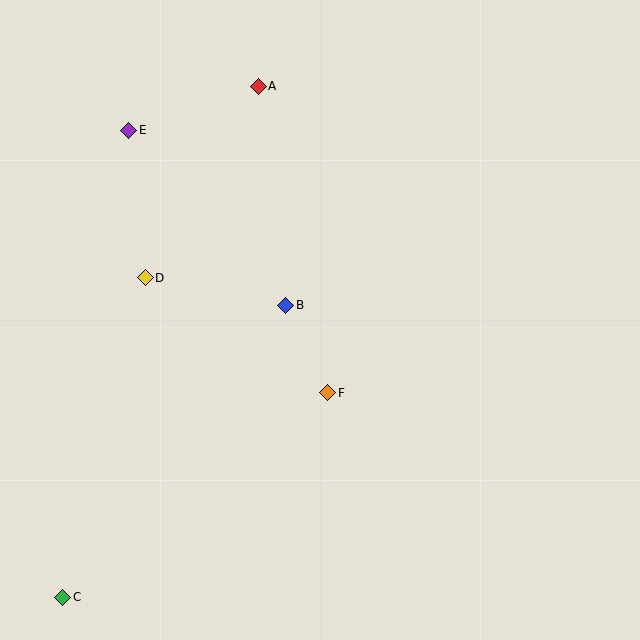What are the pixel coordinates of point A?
Point A is at (258, 86).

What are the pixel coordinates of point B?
Point B is at (286, 305).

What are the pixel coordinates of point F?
Point F is at (328, 393).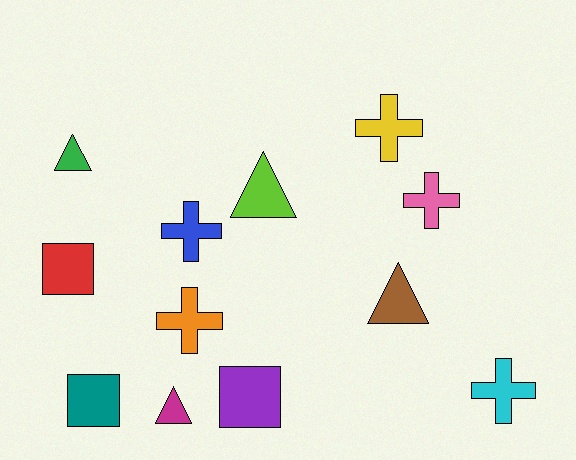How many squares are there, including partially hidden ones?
There are 3 squares.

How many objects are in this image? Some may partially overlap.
There are 12 objects.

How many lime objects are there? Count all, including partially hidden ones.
There is 1 lime object.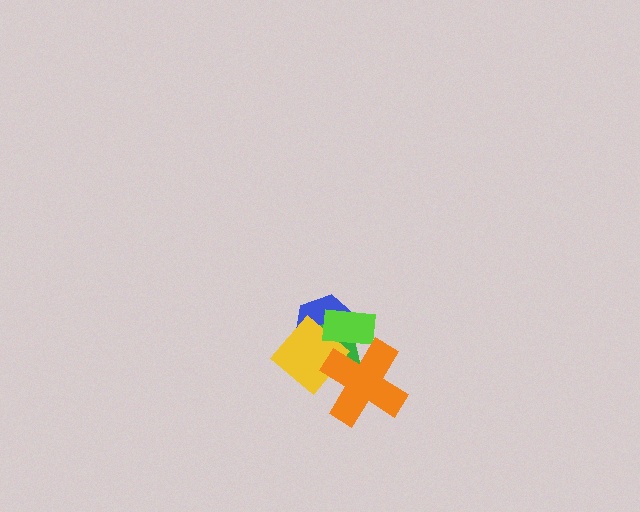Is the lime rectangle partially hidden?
Yes, it is partially covered by another shape.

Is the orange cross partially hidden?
No, no other shape covers it.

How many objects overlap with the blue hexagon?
4 objects overlap with the blue hexagon.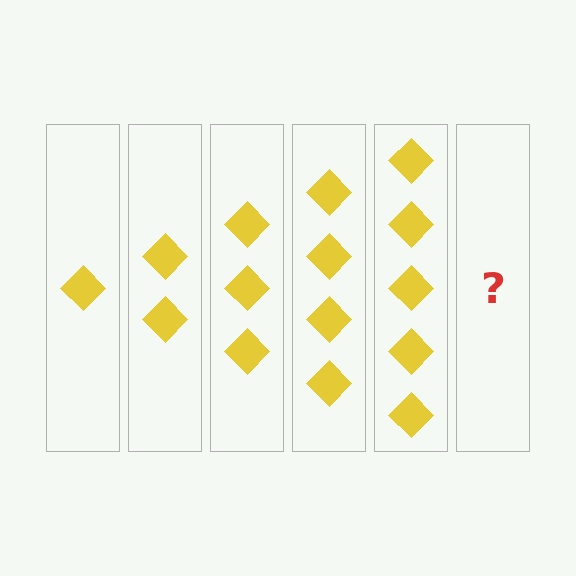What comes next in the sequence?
The next element should be 6 diamonds.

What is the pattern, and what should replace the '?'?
The pattern is that each step adds one more diamond. The '?' should be 6 diamonds.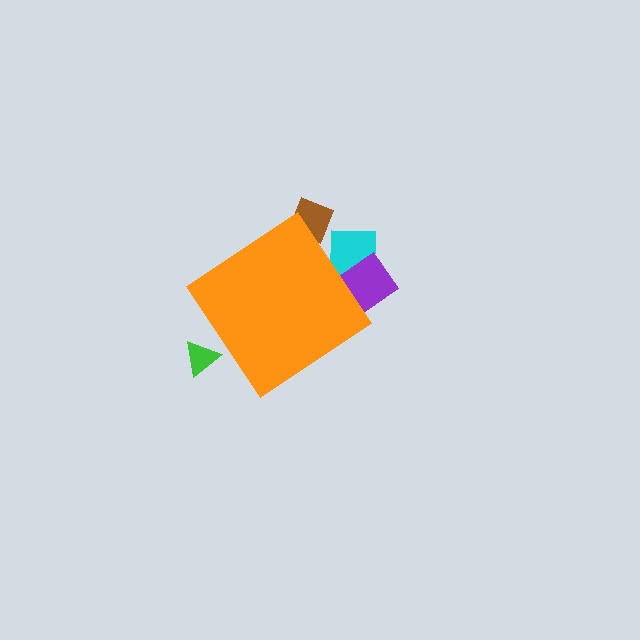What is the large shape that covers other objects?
An orange diamond.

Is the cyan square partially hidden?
Yes, the cyan square is partially hidden behind the orange diamond.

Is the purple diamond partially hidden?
Yes, the purple diamond is partially hidden behind the orange diamond.